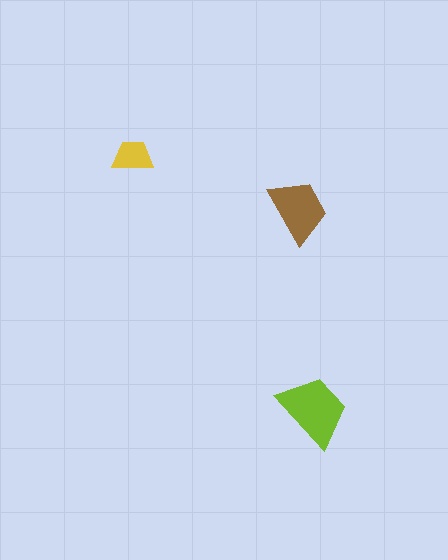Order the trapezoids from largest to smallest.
the lime one, the brown one, the yellow one.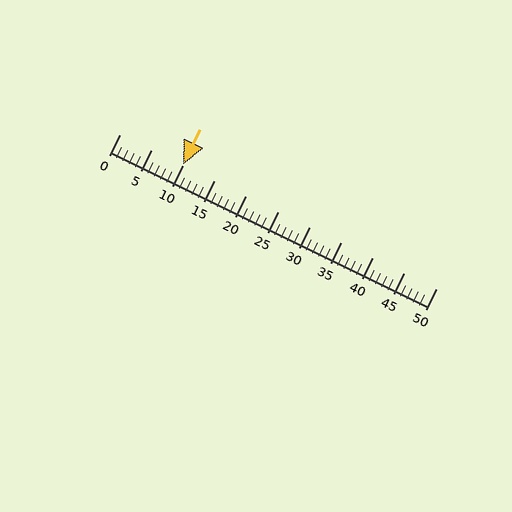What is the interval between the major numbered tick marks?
The major tick marks are spaced 5 units apart.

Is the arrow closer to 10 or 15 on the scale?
The arrow is closer to 10.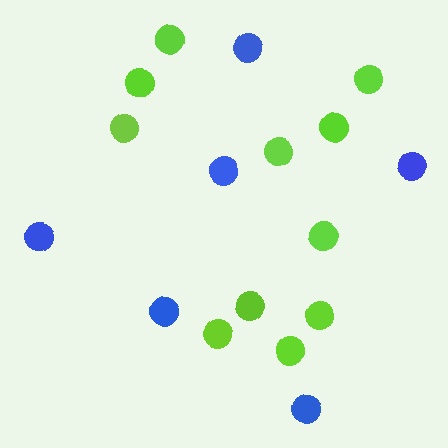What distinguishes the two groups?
There are 2 groups: one group of lime circles (11) and one group of blue circles (6).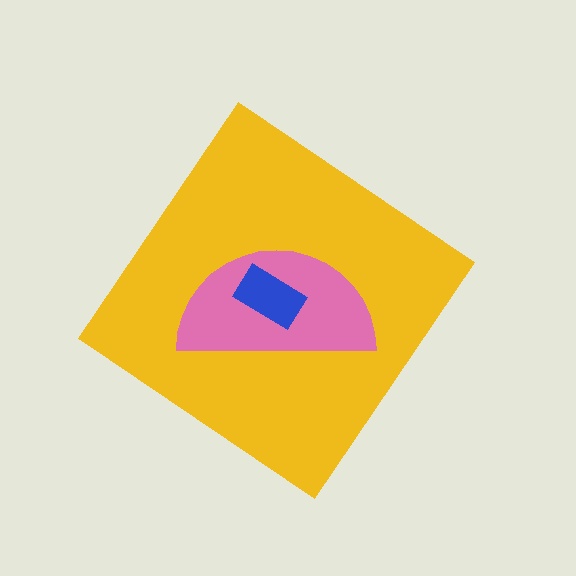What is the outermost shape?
The yellow diamond.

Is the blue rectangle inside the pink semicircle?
Yes.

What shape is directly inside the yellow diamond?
The pink semicircle.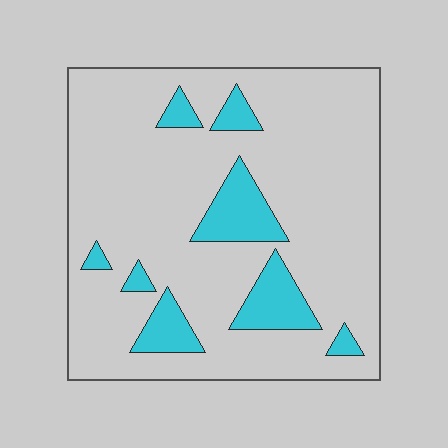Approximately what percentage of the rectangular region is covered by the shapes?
Approximately 15%.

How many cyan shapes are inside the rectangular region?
8.